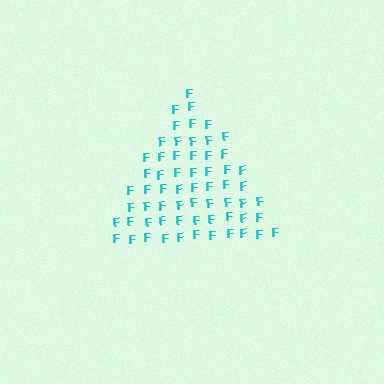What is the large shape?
The large shape is a triangle.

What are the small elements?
The small elements are letter F's.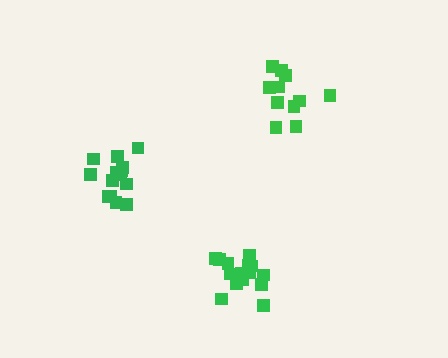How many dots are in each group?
Group 1: 11 dots, Group 2: 14 dots, Group 3: 15 dots (40 total).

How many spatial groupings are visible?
There are 3 spatial groupings.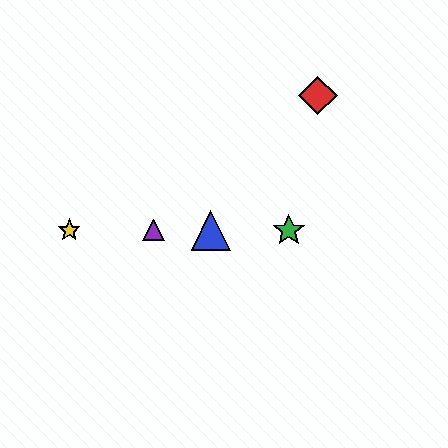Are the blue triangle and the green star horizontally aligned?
Yes, both are at y≈230.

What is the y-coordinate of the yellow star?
The yellow star is at y≈230.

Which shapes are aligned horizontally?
The blue triangle, the green star, the yellow star, the purple triangle are aligned horizontally.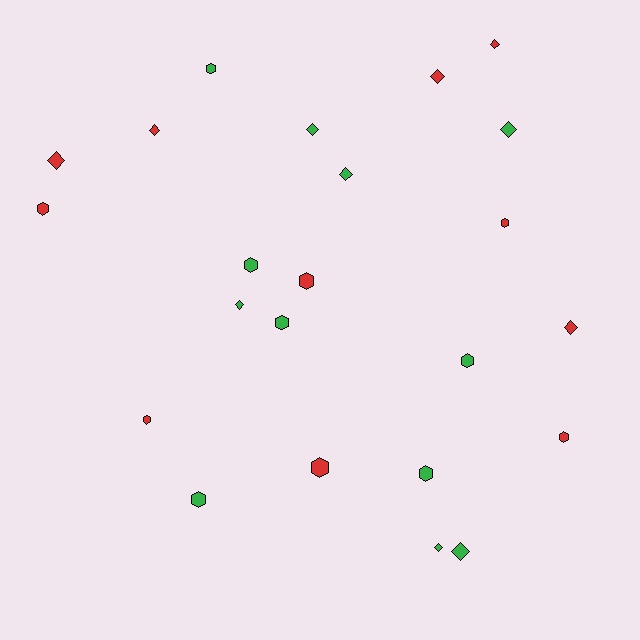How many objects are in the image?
There are 23 objects.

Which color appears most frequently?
Green, with 12 objects.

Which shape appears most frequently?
Hexagon, with 12 objects.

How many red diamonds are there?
There are 5 red diamonds.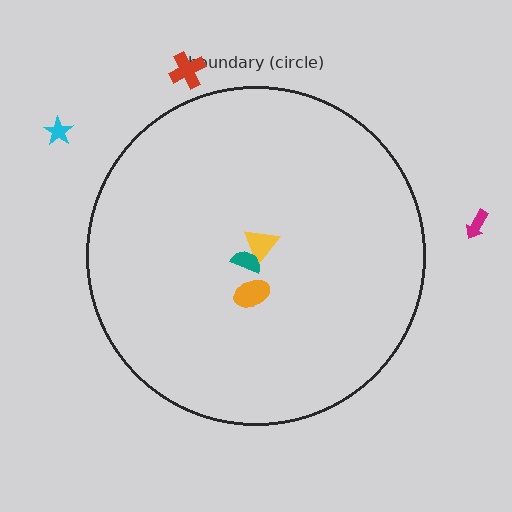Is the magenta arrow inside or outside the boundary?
Outside.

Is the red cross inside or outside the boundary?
Outside.